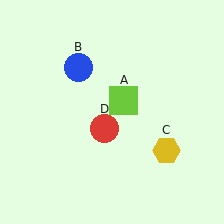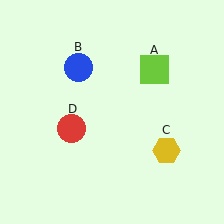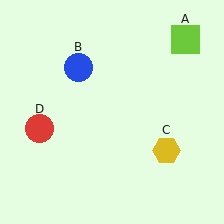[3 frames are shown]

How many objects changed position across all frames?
2 objects changed position: lime square (object A), red circle (object D).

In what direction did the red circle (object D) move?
The red circle (object D) moved left.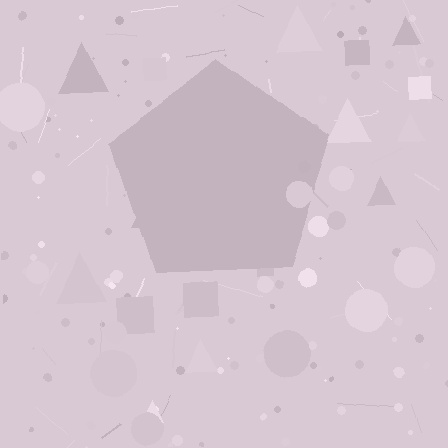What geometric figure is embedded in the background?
A pentagon is embedded in the background.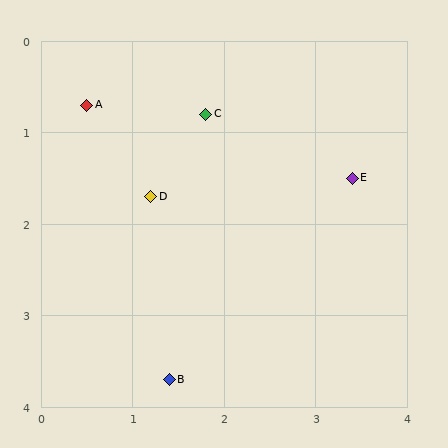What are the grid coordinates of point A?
Point A is at approximately (0.5, 0.7).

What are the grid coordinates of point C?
Point C is at approximately (1.8, 0.8).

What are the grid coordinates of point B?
Point B is at approximately (1.4, 3.7).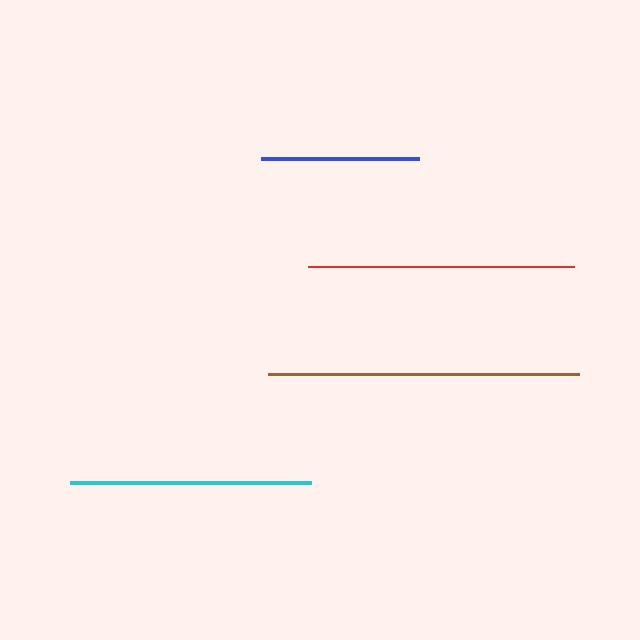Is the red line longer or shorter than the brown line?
The brown line is longer than the red line.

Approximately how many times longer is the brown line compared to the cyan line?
The brown line is approximately 1.3 times the length of the cyan line.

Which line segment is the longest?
The brown line is the longest at approximately 311 pixels.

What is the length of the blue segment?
The blue segment is approximately 157 pixels long.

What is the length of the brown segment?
The brown segment is approximately 311 pixels long.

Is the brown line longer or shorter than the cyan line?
The brown line is longer than the cyan line.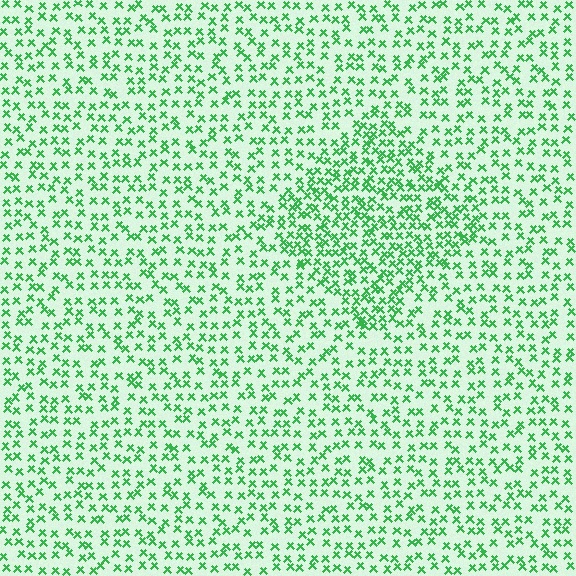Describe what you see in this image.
The image contains small green elements arranged at two different densities. A diamond-shaped region is visible where the elements are more densely packed than the surrounding area.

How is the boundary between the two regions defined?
The boundary is defined by a change in element density (approximately 1.8x ratio). All elements are the same color, size, and shape.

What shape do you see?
I see a diamond.